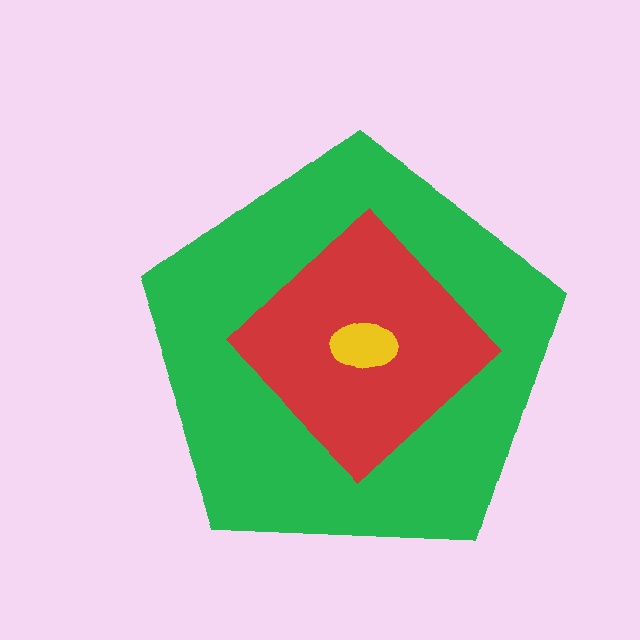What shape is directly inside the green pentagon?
The red diamond.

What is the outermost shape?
The green pentagon.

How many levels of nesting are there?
3.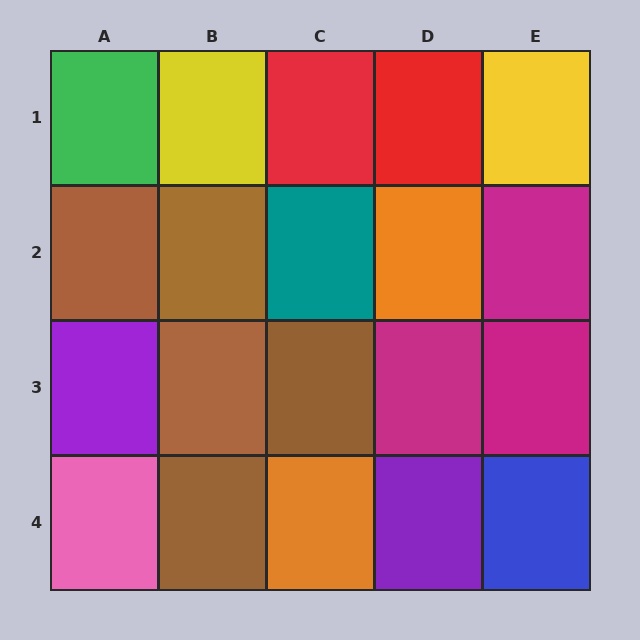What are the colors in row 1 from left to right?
Green, yellow, red, red, yellow.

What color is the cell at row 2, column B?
Brown.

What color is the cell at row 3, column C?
Brown.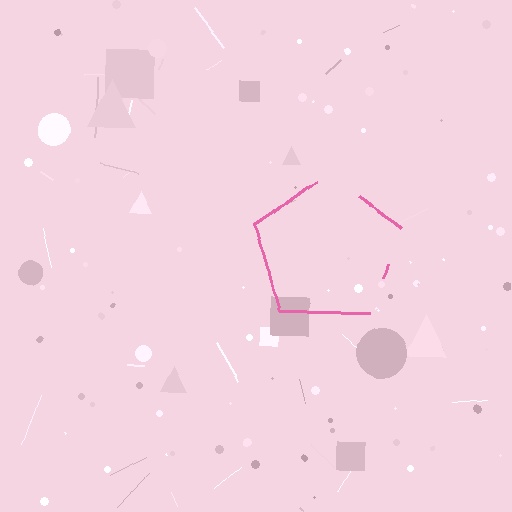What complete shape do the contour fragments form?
The contour fragments form a pentagon.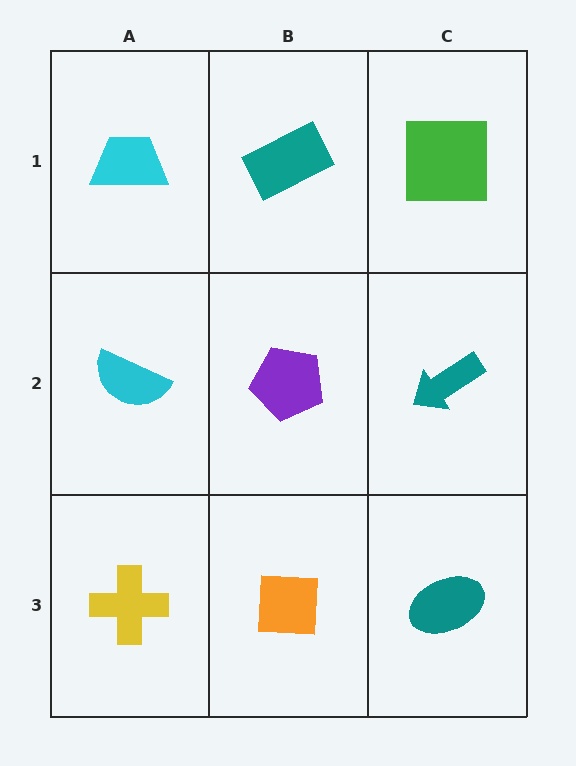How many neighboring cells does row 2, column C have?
3.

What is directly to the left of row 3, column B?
A yellow cross.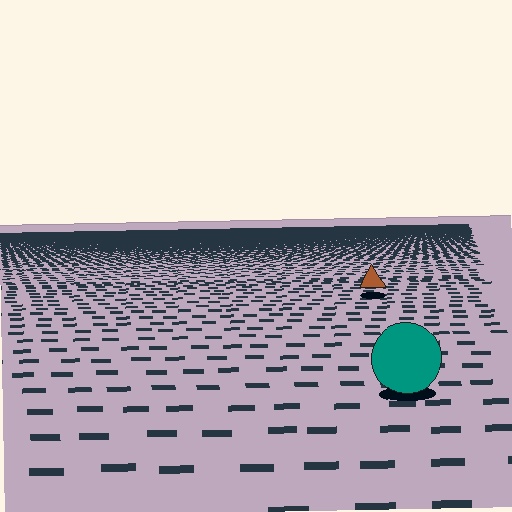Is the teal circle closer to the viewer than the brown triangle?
Yes. The teal circle is closer — you can tell from the texture gradient: the ground texture is coarser near it.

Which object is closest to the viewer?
The teal circle is closest. The texture marks near it are larger and more spread out.